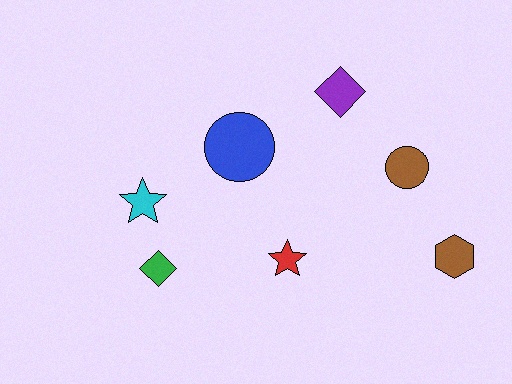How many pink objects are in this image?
There are no pink objects.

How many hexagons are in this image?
There is 1 hexagon.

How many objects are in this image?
There are 7 objects.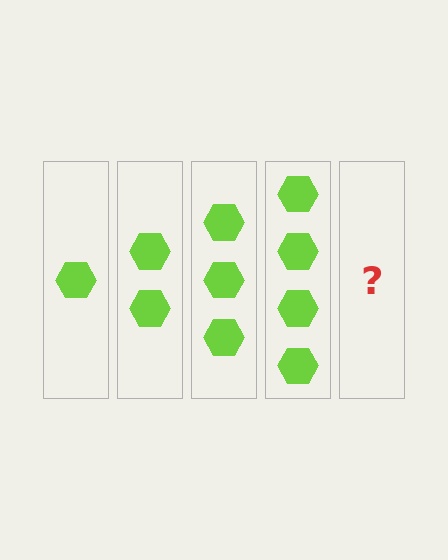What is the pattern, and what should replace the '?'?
The pattern is that each step adds one more hexagon. The '?' should be 5 hexagons.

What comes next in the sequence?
The next element should be 5 hexagons.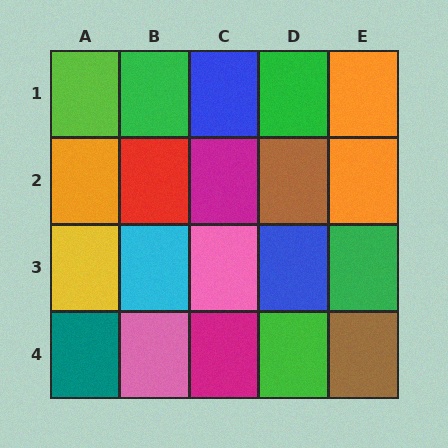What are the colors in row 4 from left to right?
Teal, pink, magenta, green, brown.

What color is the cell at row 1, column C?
Blue.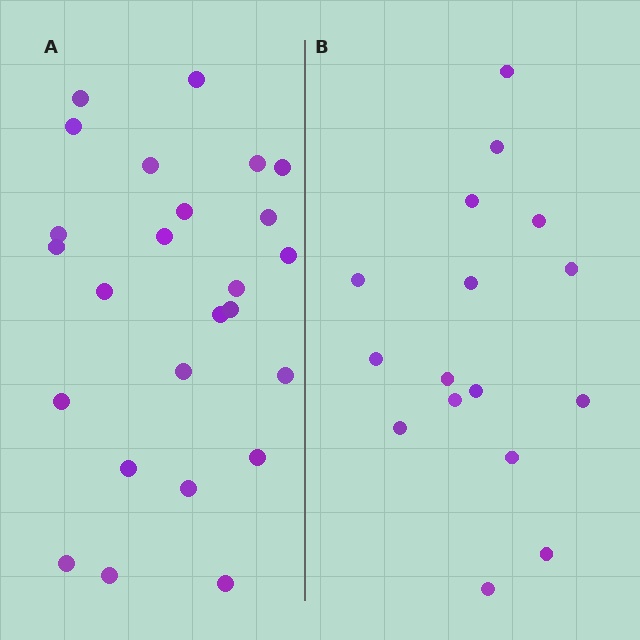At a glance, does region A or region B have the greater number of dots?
Region A (the left region) has more dots.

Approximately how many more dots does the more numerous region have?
Region A has roughly 8 or so more dots than region B.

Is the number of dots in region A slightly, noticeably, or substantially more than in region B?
Region A has substantially more. The ratio is roughly 1.6 to 1.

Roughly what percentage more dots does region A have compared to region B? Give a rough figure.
About 55% more.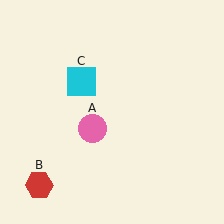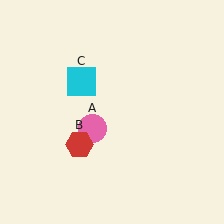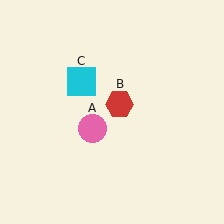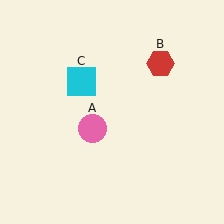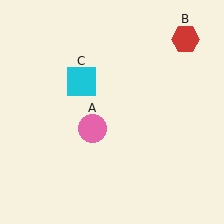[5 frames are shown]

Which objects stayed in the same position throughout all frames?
Pink circle (object A) and cyan square (object C) remained stationary.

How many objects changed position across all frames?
1 object changed position: red hexagon (object B).